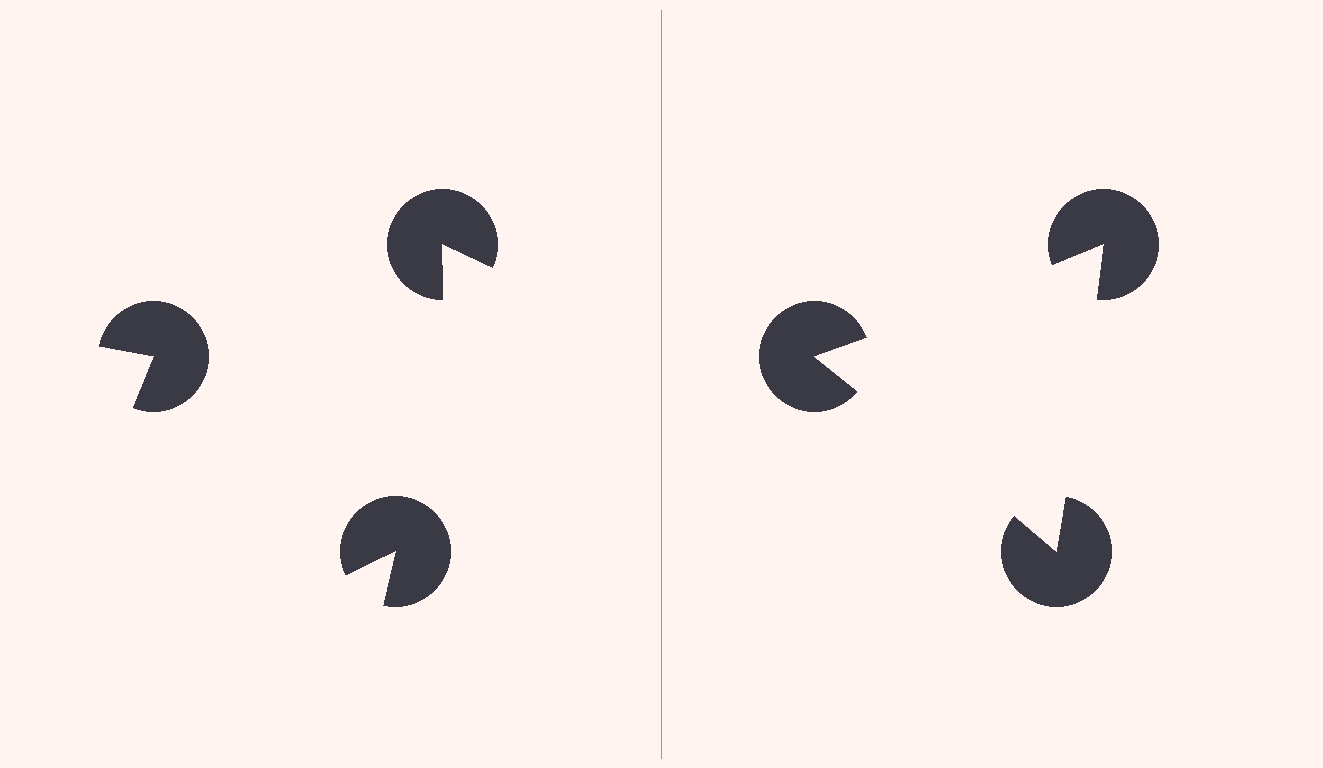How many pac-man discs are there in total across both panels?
6 — 3 on each side.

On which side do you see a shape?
An illusory triangle appears on the right side. On the left side the wedge cuts are rotated, so no coherent shape forms.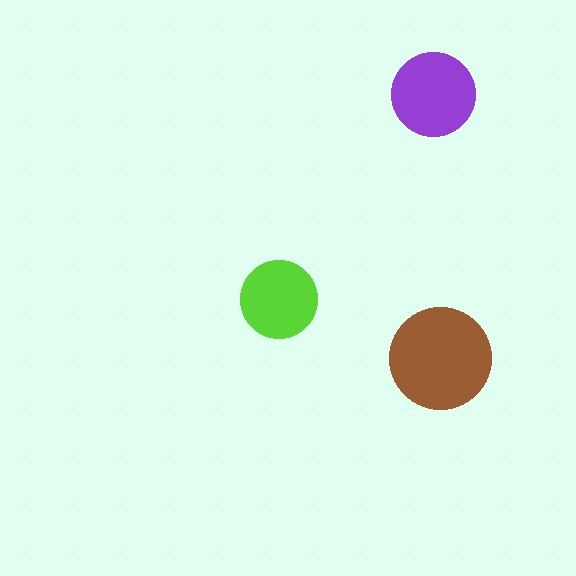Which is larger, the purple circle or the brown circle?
The brown one.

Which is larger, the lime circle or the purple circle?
The purple one.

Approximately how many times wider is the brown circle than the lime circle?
About 1.5 times wider.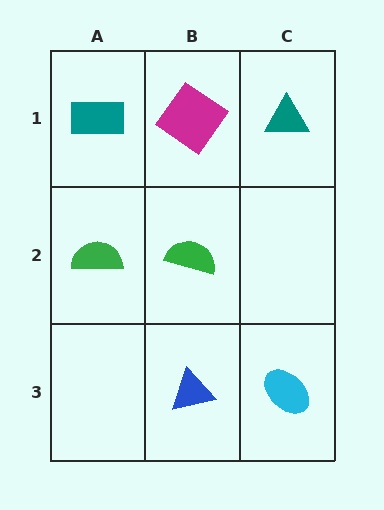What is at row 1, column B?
A magenta diamond.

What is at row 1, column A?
A teal rectangle.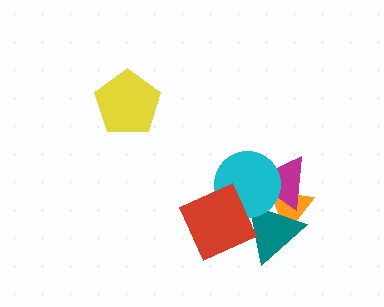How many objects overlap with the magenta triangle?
3 objects overlap with the magenta triangle.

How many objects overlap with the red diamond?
2 objects overlap with the red diamond.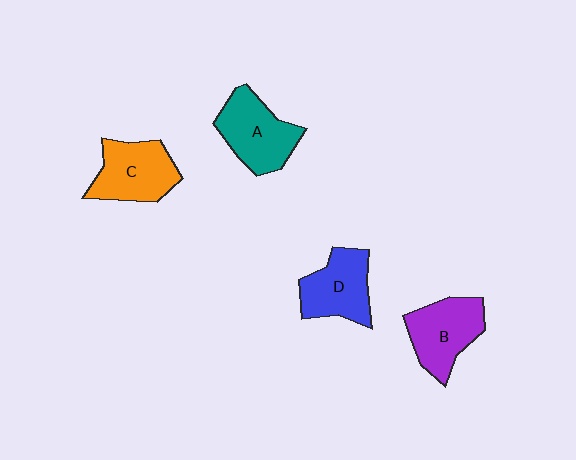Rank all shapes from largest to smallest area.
From largest to smallest: A (teal), C (orange), B (purple), D (blue).